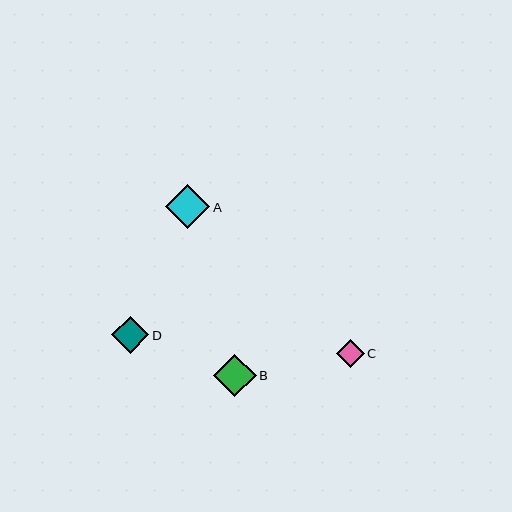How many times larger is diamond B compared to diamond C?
Diamond B is approximately 1.5 times the size of diamond C.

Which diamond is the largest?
Diamond A is the largest with a size of approximately 44 pixels.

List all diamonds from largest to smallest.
From largest to smallest: A, B, D, C.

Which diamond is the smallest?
Diamond C is the smallest with a size of approximately 28 pixels.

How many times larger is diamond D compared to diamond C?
Diamond D is approximately 1.3 times the size of diamond C.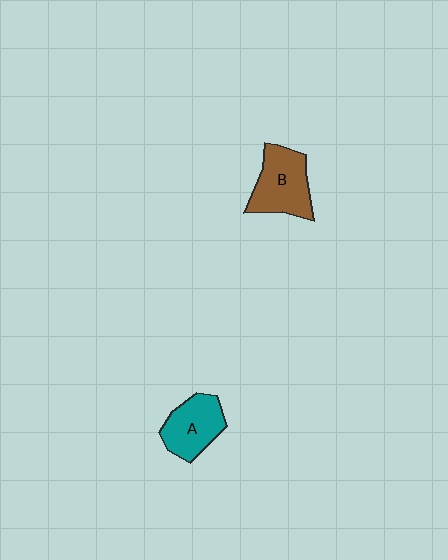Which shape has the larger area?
Shape B (brown).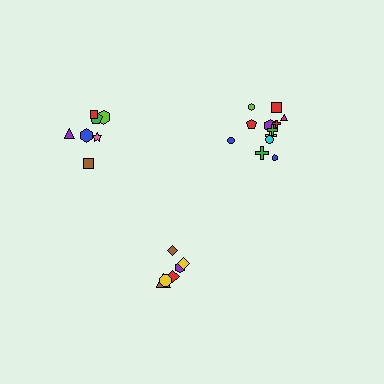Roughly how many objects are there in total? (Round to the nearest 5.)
Roughly 25 objects in total.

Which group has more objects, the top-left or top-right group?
The top-right group.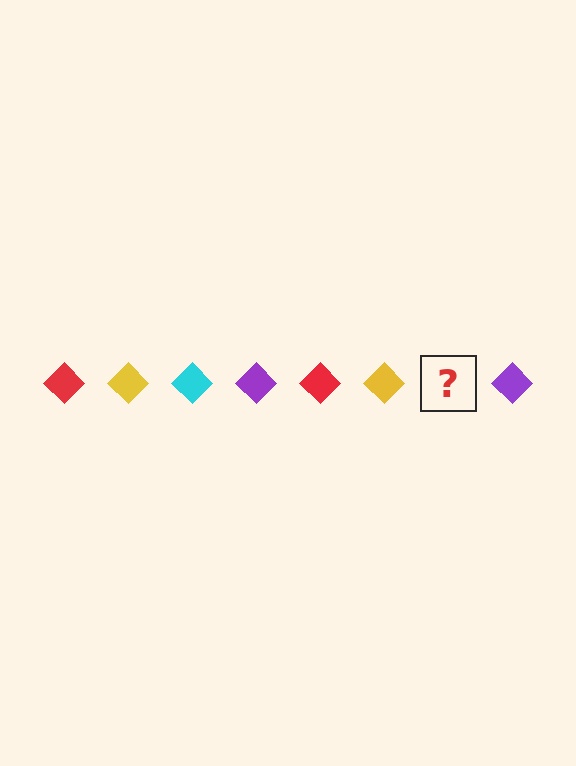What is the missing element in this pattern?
The missing element is a cyan diamond.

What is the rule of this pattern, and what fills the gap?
The rule is that the pattern cycles through red, yellow, cyan, purple diamonds. The gap should be filled with a cyan diamond.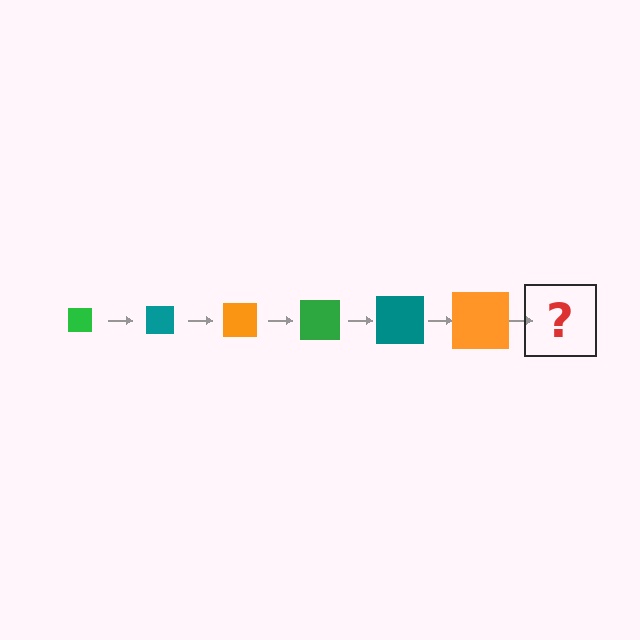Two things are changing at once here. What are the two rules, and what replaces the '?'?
The two rules are that the square grows larger each step and the color cycles through green, teal, and orange. The '?' should be a green square, larger than the previous one.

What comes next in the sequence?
The next element should be a green square, larger than the previous one.